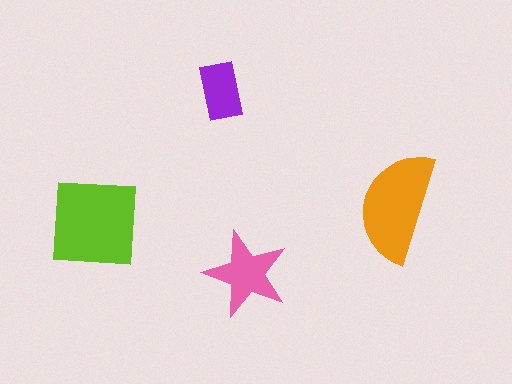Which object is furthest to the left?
The lime square is leftmost.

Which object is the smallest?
The purple rectangle.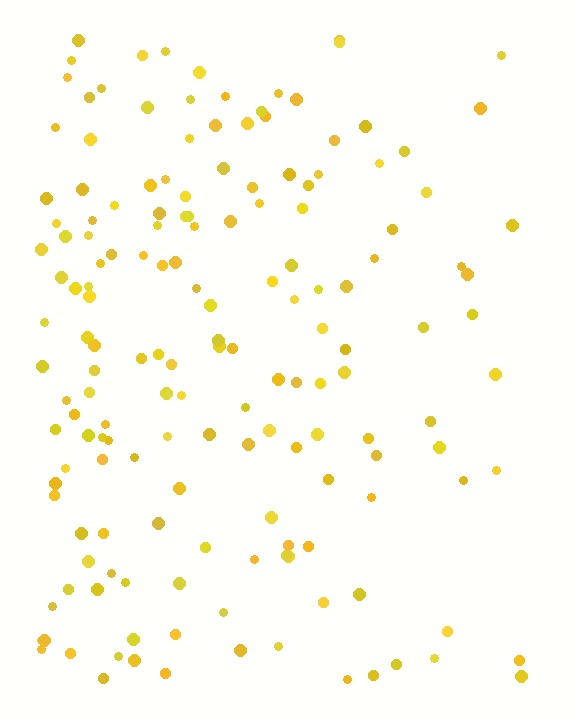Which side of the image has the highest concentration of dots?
The left.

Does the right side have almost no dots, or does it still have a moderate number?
Still a moderate number, just noticeably fewer than the left.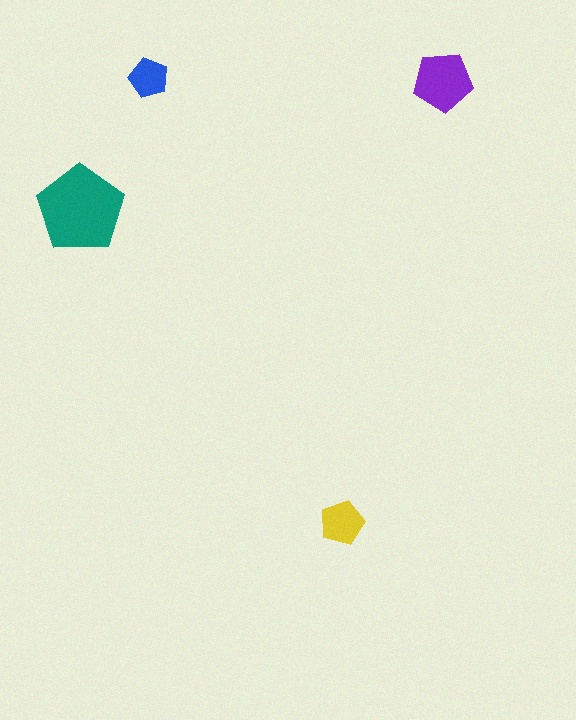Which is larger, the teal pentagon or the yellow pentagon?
The teal one.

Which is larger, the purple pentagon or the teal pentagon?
The teal one.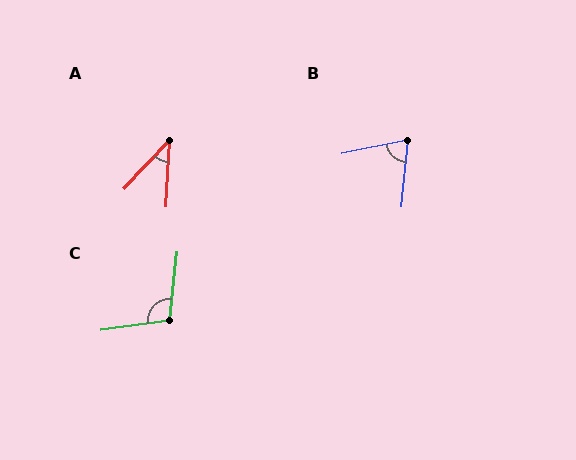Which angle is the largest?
C, at approximately 104 degrees.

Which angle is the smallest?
A, at approximately 40 degrees.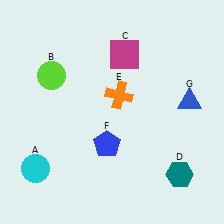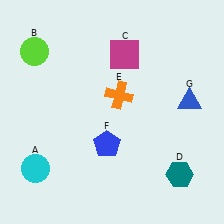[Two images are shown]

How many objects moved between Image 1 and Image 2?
1 object moved between the two images.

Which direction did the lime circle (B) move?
The lime circle (B) moved up.